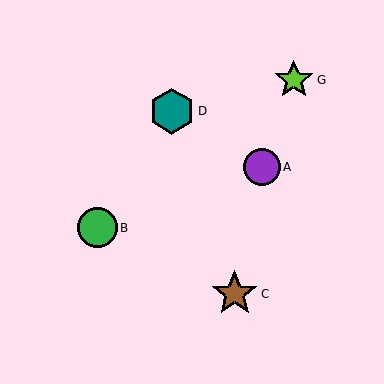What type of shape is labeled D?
Shape D is a teal hexagon.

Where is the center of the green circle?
The center of the green circle is at (98, 228).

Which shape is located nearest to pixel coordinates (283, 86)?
The lime star (labeled G) at (294, 80) is nearest to that location.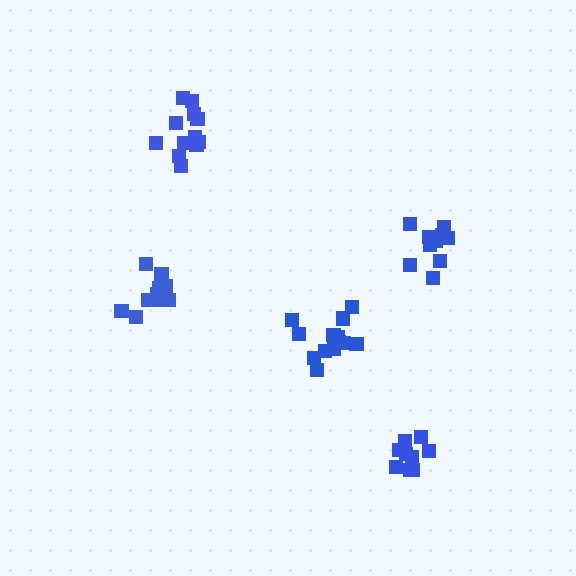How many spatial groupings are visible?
There are 5 spatial groupings.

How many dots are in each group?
Group 1: 11 dots, Group 2: 10 dots, Group 3: 12 dots, Group 4: 9 dots, Group 5: 13 dots (55 total).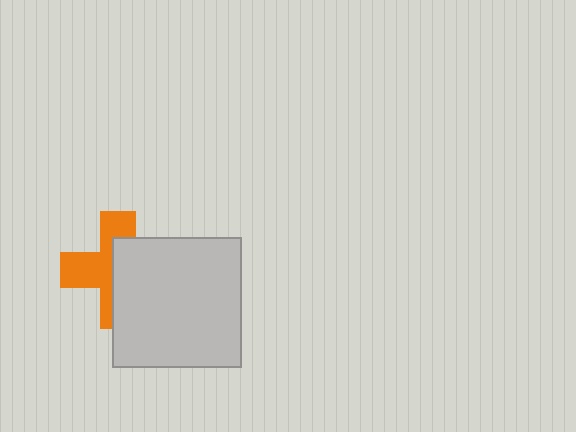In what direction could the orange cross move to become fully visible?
The orange cross could move left. That would shift it out from behind the light gray square entirely.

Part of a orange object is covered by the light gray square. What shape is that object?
It is a cross.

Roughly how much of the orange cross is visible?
About half of it is visible (roughly 48%).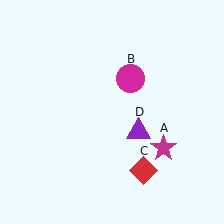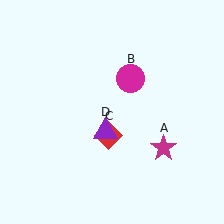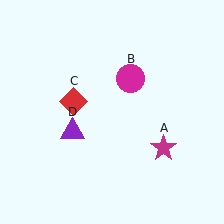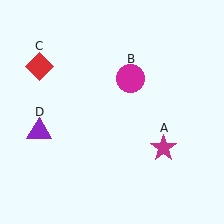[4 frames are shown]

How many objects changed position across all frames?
2 objects changed position: red diamond (object C), purple triangle (object D).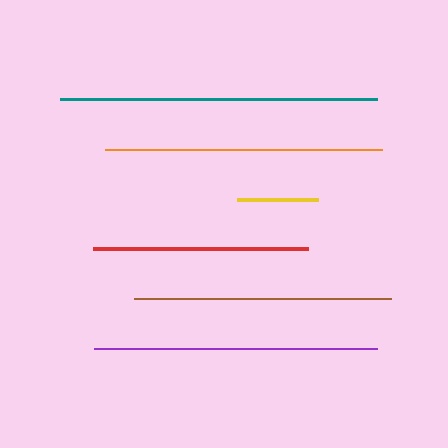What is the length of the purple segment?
The purple segment is approximately 283 pixels long.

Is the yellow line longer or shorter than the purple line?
The purple line is longer than the yellow line.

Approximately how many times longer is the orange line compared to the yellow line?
The orange line is approximately 3.4 times the length of the yellow line.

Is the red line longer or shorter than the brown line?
The brown line is longer than the red line.